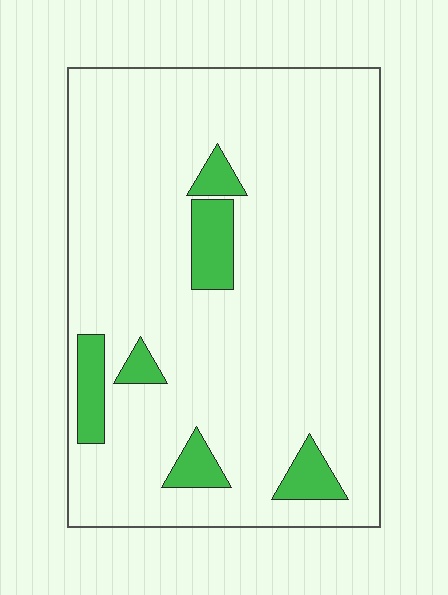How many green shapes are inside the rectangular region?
6.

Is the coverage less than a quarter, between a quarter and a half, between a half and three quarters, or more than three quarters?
Less than a quarter.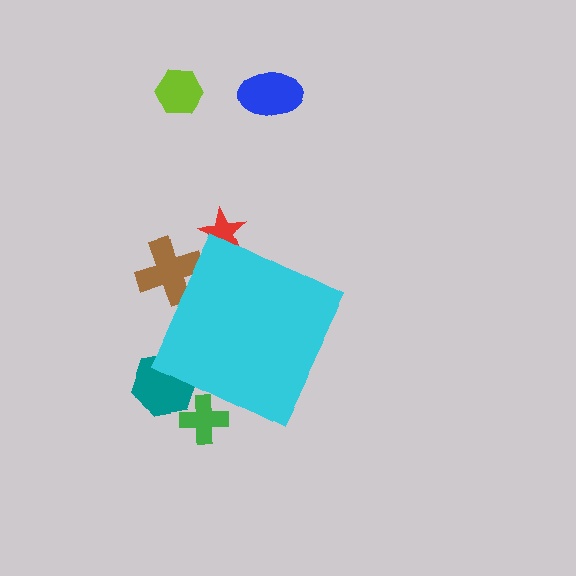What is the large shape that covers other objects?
A cyan diamond.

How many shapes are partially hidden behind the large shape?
4 shapes are partially hidden.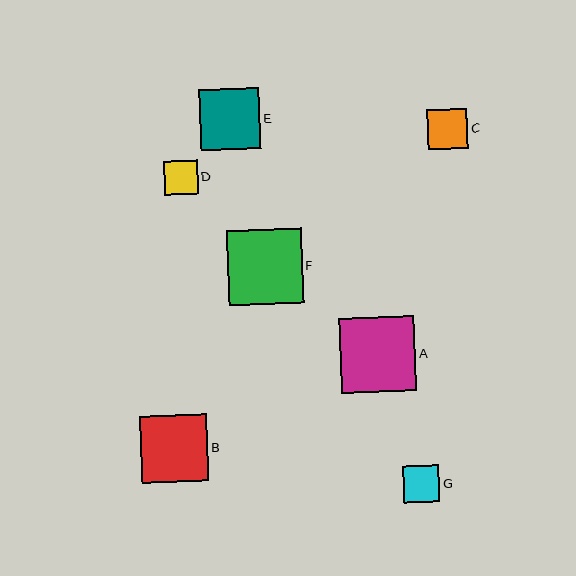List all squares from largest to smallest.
From largest to smallest: A, F, B, E, C, G, D.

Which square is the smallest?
Square D is the smallest with a size of approximately 33 pixels.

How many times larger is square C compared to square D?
Square C is approximately 1.2 times the size of square D.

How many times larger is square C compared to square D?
Square C is approximately 1.2 times the size of square D.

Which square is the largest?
Square A is the largest with a size of approximately 75 pixels.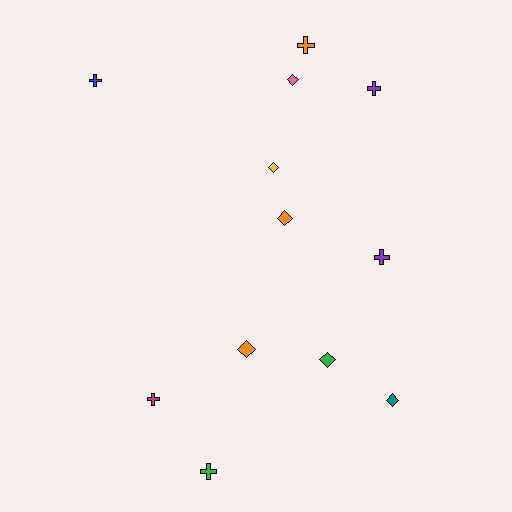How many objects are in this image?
There are 12 objects.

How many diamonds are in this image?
There are 6 diamonds.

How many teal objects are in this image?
There is 1 teal object.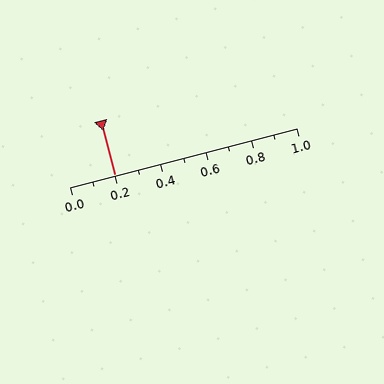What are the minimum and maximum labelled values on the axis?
The axis runs from 0.0 to 1.0.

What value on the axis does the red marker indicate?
The marker indicates approximately 0.2.